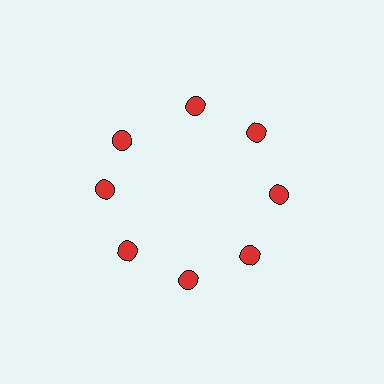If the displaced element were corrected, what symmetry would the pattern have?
It would have 8-fold rotational symmetry — the pattern would map onto itself every 45 degrees.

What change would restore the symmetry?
The symmetry would be restored by rotating it back into even spacing with its neighbors so that all 8 circles sit at equal angles and equal distance from the center.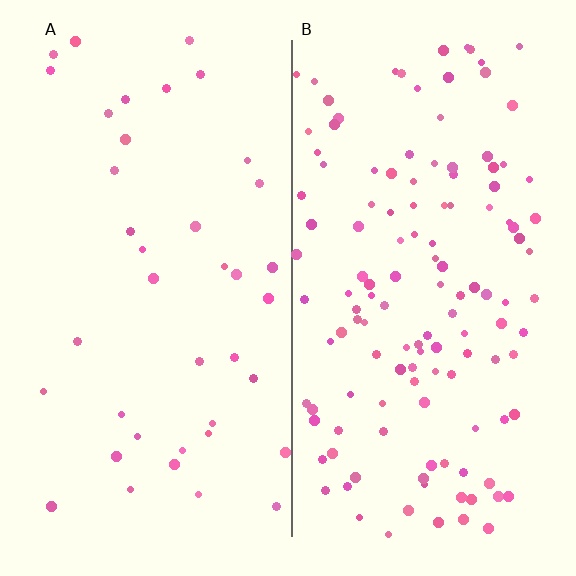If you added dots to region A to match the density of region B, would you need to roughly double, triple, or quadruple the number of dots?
Approximately triple.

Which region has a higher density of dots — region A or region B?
B (the right).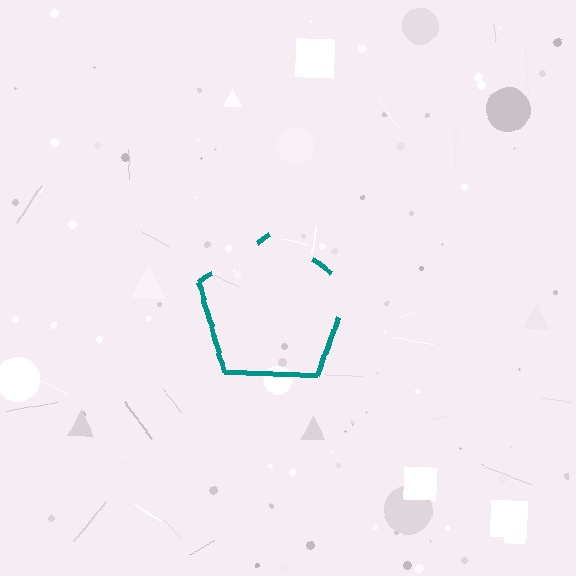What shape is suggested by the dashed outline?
The dashed outline suggests a pentagon.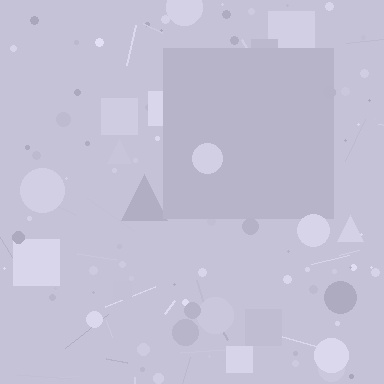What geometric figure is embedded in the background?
A square is embedded in the background.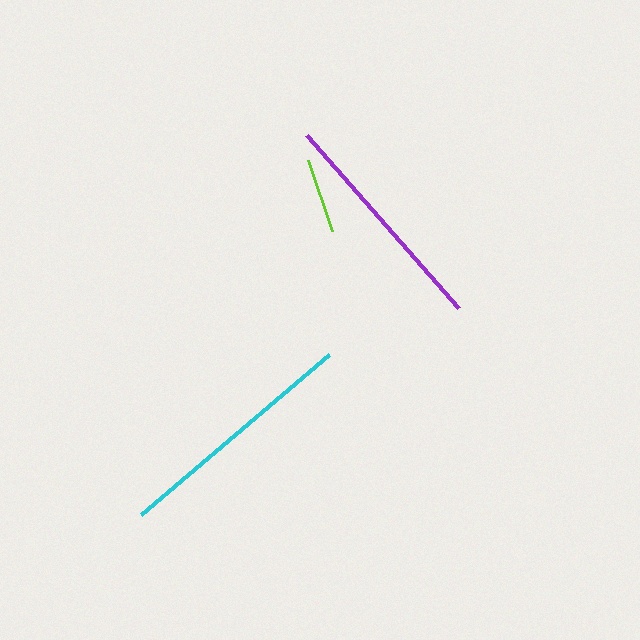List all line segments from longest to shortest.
From longest to shortest: cyan, purple, lime.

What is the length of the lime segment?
The lime segment is approximately 76 pixels long.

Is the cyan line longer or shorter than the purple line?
The cyan line is longer than the purple line.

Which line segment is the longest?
The cyan line is the longest at approximately 247 pixels.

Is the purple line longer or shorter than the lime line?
The purple line is longer than the lime line.